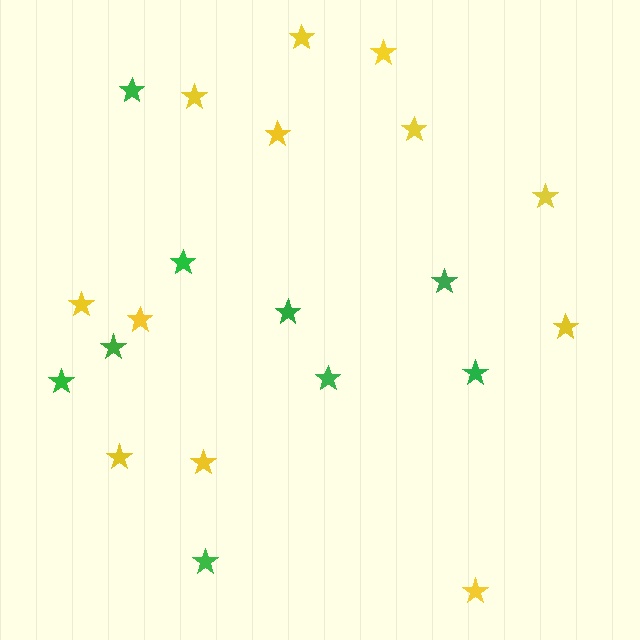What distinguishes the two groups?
There are 2 groups: one group of yellow stars (12) and one group of green stars (9).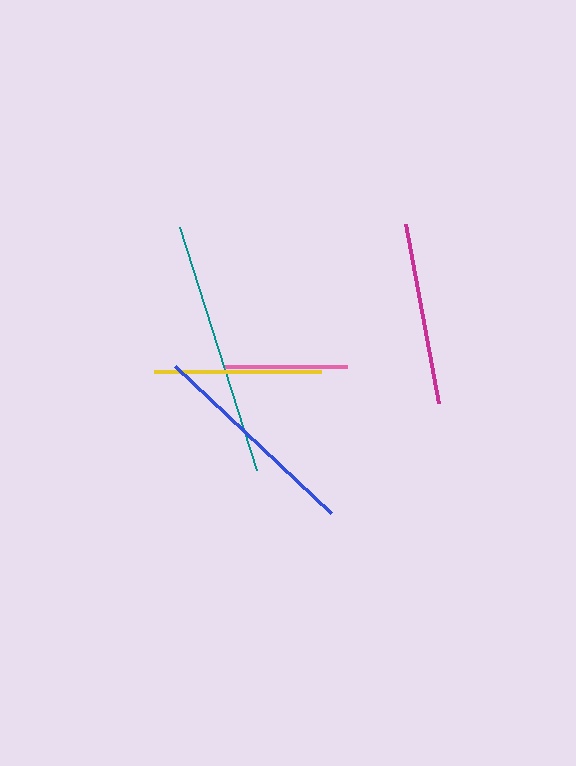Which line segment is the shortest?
The pink line is the shortest at approximately 121 pixels.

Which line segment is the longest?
The teal line is the longest at approximately 255 pixels.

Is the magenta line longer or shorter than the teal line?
The teal line is longer than the magenta line.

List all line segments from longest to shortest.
From longest to shortest: teal, blue, magenta, yellow, pink.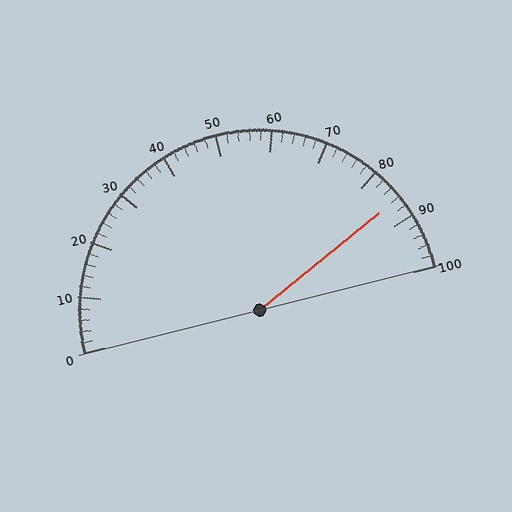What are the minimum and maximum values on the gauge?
The gauge ranges from 0 to 100.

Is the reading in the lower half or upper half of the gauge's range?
The reading is in the upper half of the range (0 to 100).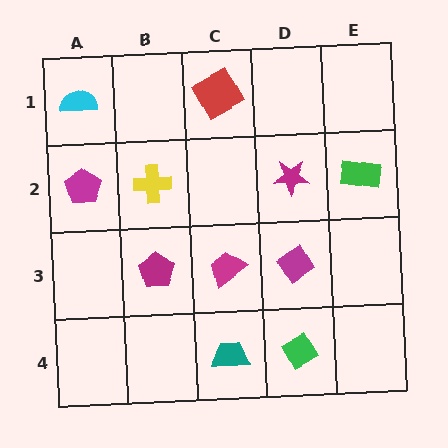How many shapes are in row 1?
2 shapes.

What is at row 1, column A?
A cyan semicircle.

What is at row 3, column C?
A magenta trapezoid.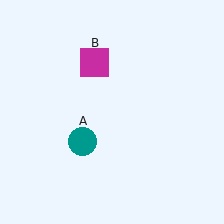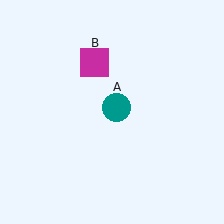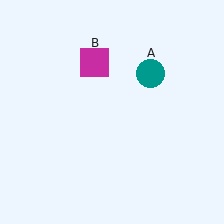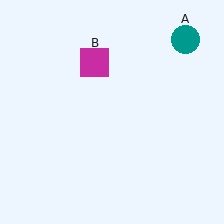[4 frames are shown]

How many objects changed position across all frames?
1 object changed position: teal circle (object A).